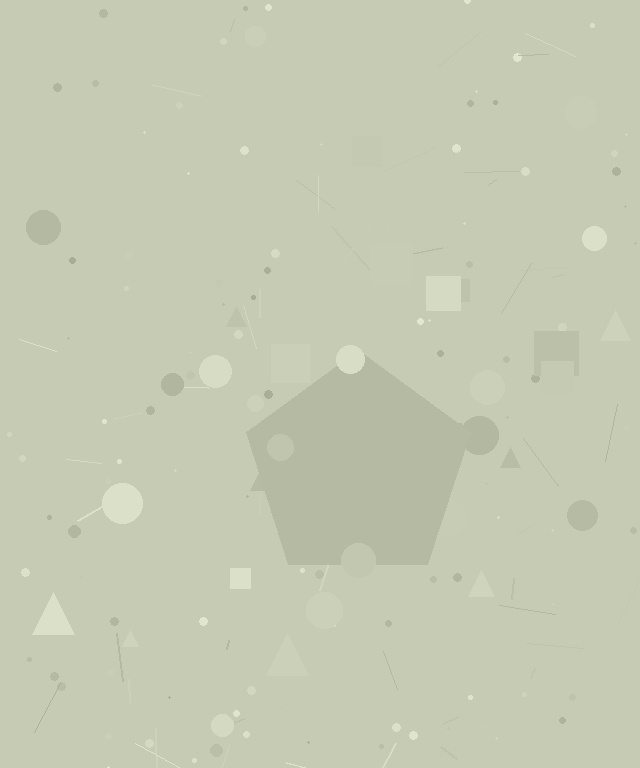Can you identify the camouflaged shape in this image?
The camouflaged shape is a pentagon.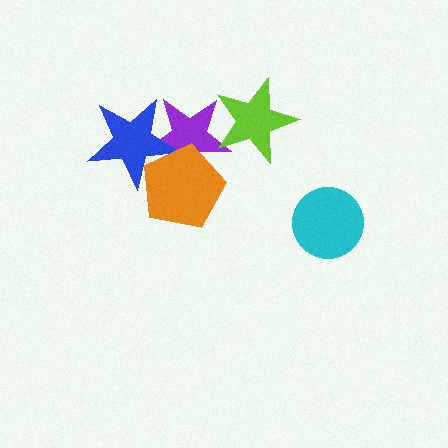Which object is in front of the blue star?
The orange pentagon is in front of the blue star.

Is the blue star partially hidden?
Yes, it is partially covered by another shape.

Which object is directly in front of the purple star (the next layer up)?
The blue star is directly in front of the purple star.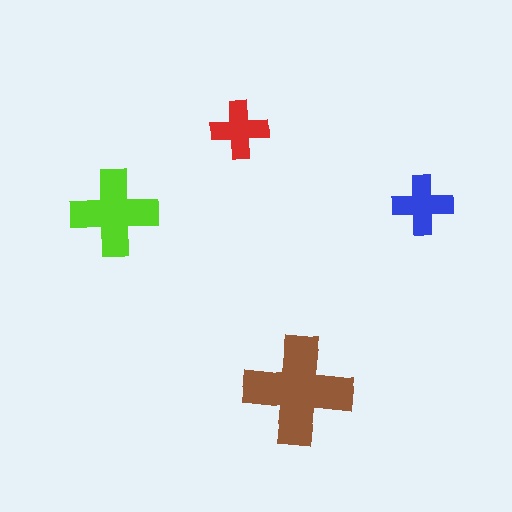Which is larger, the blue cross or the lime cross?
The lime one.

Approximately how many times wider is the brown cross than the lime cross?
About 1.5 times wider.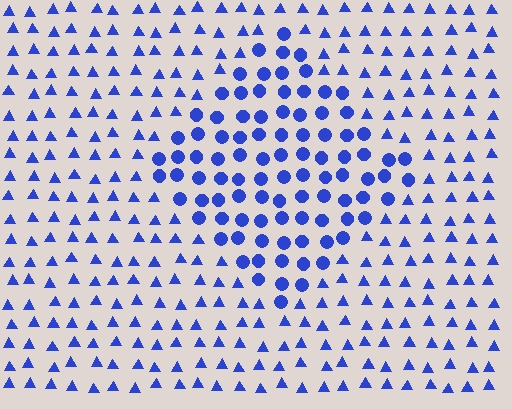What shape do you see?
I see a diamond.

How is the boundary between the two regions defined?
The boundary is defined by a change in element shape: circles inside vs. triangles outside. All elements share the same color and spacing.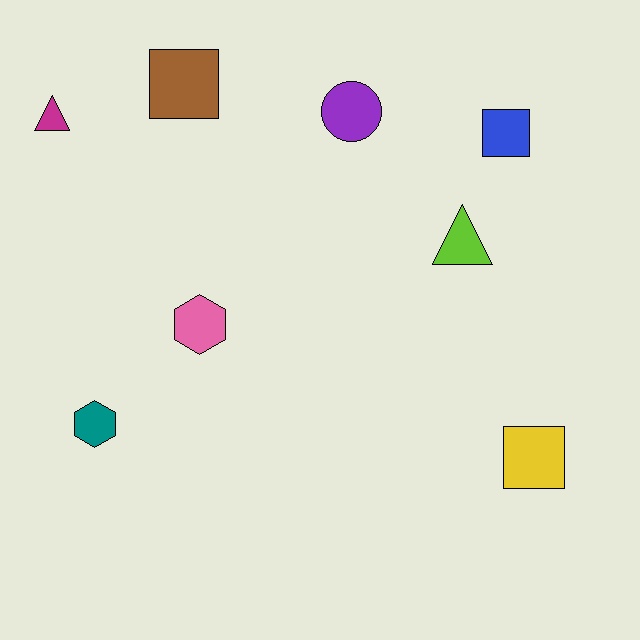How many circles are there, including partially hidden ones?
There is 1 circle.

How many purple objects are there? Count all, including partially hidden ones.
There is 1 purple object.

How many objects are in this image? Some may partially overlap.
There are 8 objects.